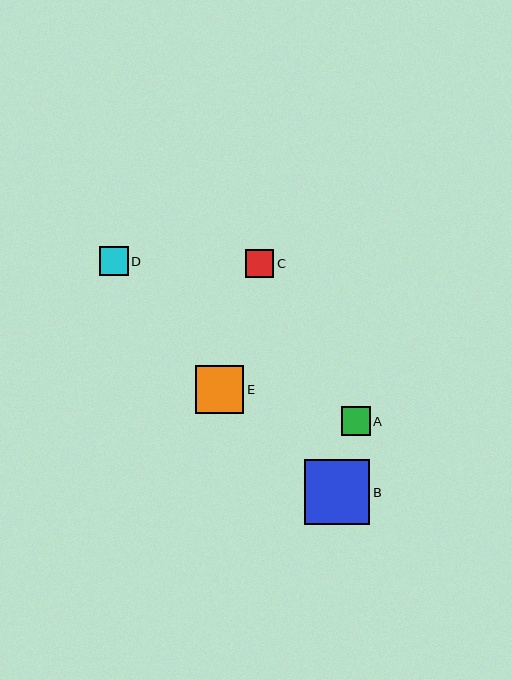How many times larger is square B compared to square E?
Square B is approximately 1.3 times the size of square E.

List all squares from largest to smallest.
From largest to smallest: B, E, A, D, C.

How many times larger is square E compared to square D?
Square E is approximately 1.7 times the size of square D.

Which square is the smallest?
Square C is the smallest with a size of approximately 28 pixels.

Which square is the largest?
Square B is the largest with a size of approximately 65 pixels.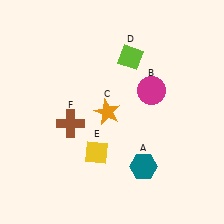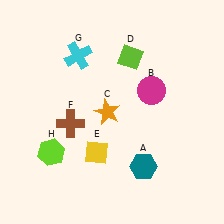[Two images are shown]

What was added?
A cyan cross (G), a lime hexagon (H) were added in Image 2.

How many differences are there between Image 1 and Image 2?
There are 2 differences between the two images.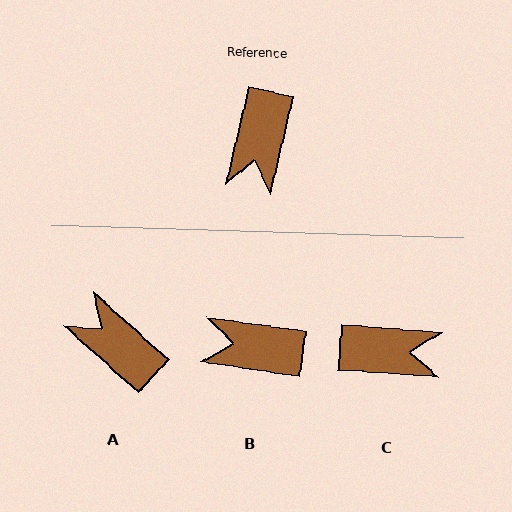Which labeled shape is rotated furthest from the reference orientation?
A, about 119 degrees away.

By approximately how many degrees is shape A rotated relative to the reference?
Approximately 119 degrees clockwise.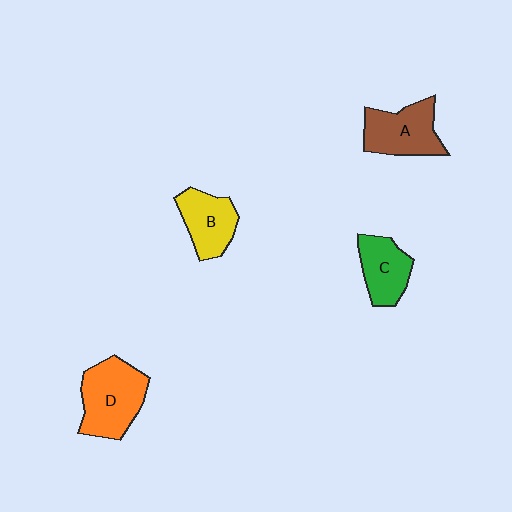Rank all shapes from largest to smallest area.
From largest to smallest: D (orange), A (brown), B (yellow), C (green).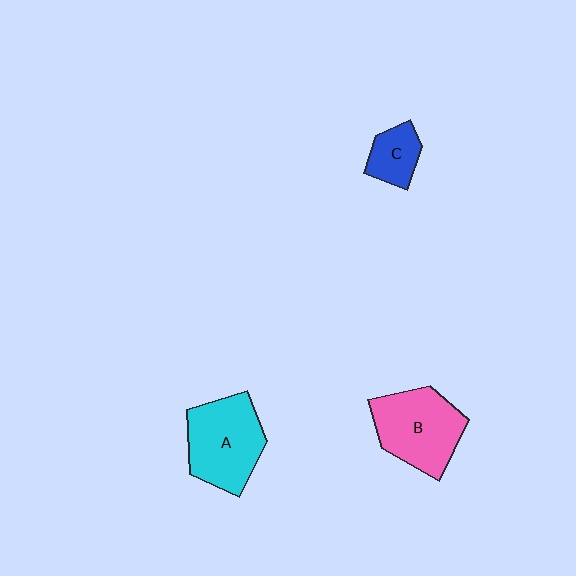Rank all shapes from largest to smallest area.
From largest to smallest: A (cyan), B (pink), C (blue).